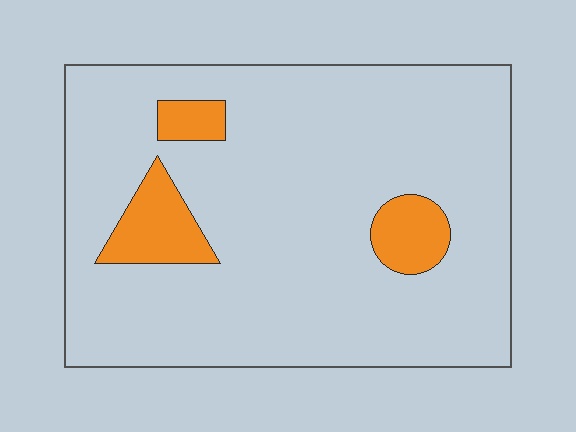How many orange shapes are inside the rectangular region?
3.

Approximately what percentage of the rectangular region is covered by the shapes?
Approximately 10%.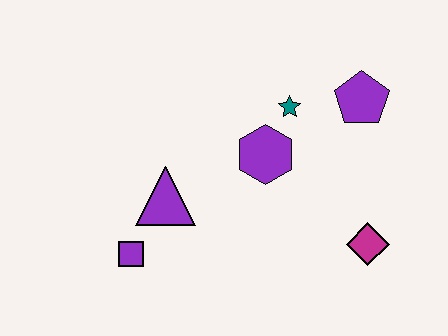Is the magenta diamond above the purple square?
Yes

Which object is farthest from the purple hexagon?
The purple square is farthest from the purple hexagon.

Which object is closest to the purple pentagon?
The teal star is closest to the purple pentagon.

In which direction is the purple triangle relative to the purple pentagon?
The purple triangle is to the left of the purple pentagon.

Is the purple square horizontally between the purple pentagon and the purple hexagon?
No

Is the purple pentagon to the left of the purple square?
No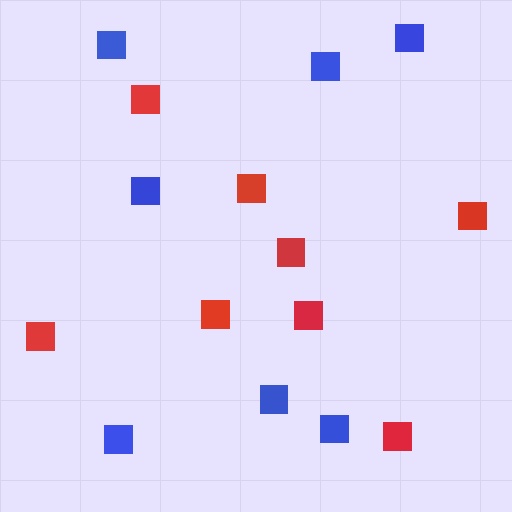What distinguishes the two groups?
There are 2 groups: one group of blue squares (7) and one group of red squares (8).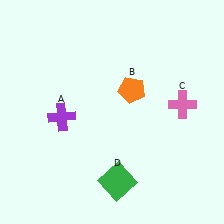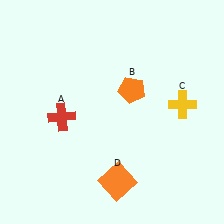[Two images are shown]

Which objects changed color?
A changed from purple to red. C changed from pink to yellow. D changed from green to orange.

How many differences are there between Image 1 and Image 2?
There are 3 differences between the two images.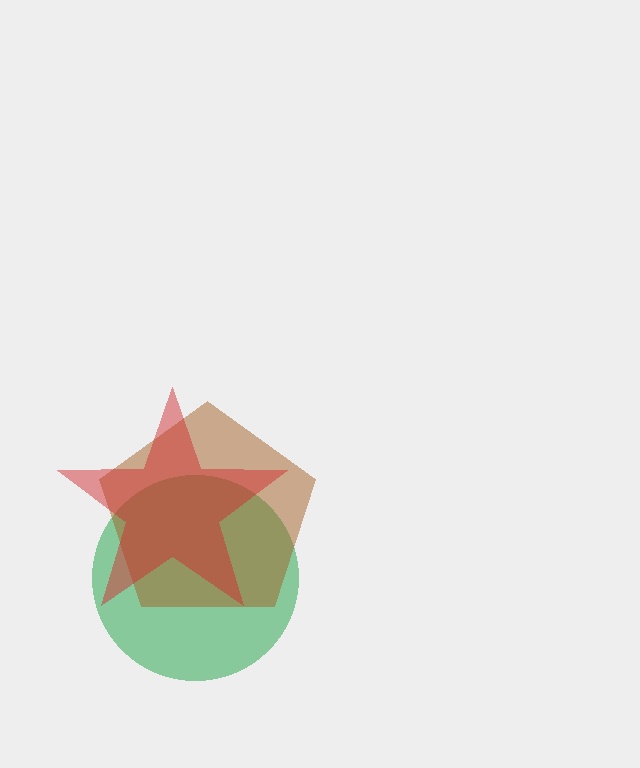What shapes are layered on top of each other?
The layered shapes are: a green circle, a brown pentagon, a red star.